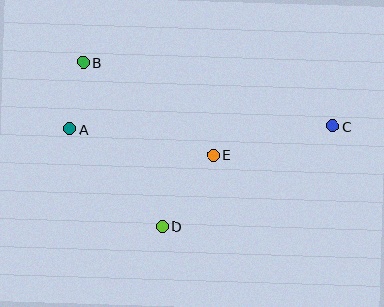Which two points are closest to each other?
Points A and B are closest to each other.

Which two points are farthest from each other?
Points A and C are farthest from each other.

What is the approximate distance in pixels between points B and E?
The distance between B and E is approximately 160 pixels.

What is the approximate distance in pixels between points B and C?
The distance between B and C is approximately 258 pixels.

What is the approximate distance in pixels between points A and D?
The distance between A and D is approximately 134 pixels.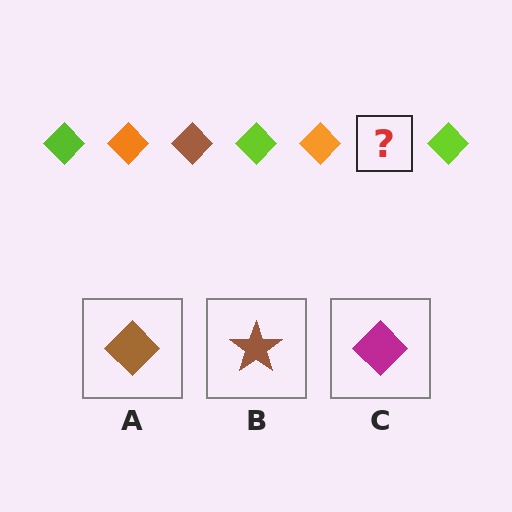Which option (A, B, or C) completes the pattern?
A.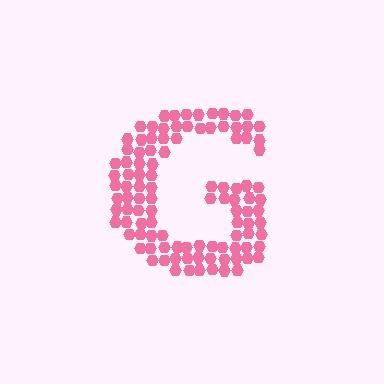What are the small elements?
The small elements are hexagons.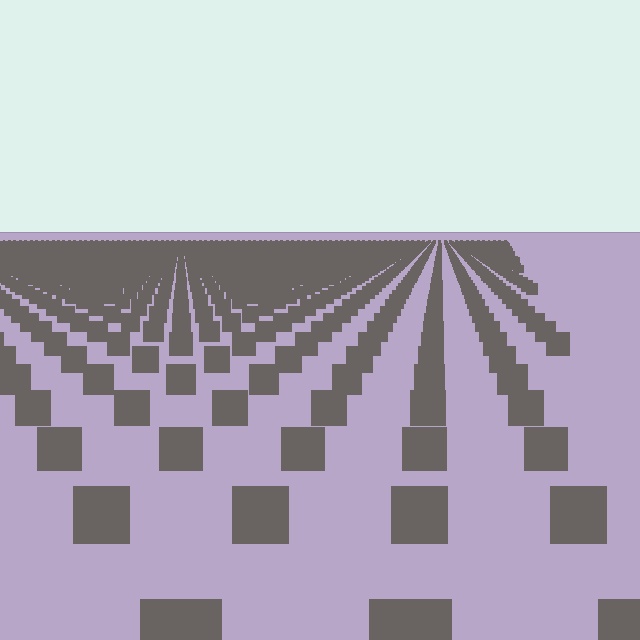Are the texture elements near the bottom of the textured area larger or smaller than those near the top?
Larger. Near the bottom, elements are closer to the viewer and appear at a bigger on-screen size.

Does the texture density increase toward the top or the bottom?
Density increases toward the top.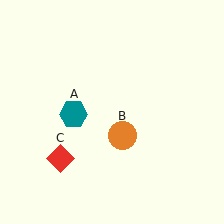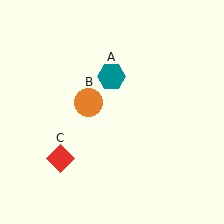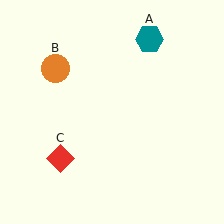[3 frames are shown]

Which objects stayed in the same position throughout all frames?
Red diamond (object C) remained stationary.